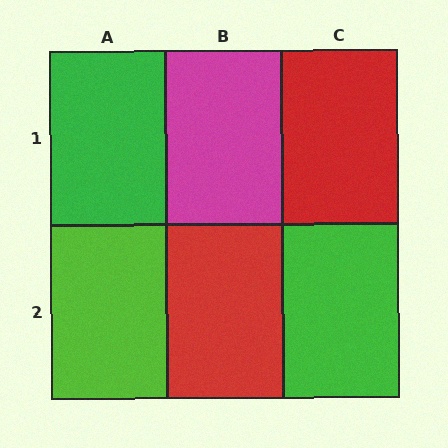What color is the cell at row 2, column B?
Red.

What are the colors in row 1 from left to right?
Green, magenta, red.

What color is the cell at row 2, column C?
Green.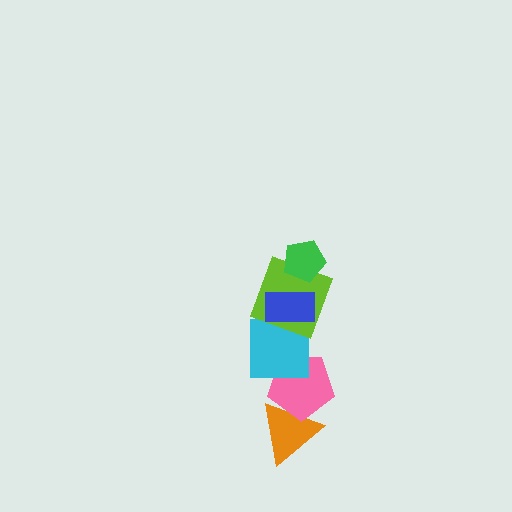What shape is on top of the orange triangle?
The pink pentagon is on top of the orange triangle.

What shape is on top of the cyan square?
The lime square is on top of the cyan square.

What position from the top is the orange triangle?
The orange triangle is 6th from the top.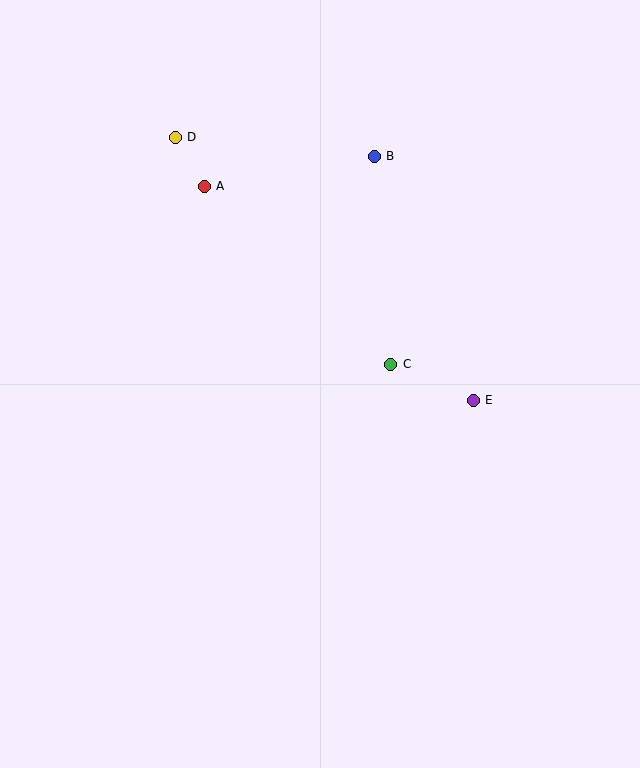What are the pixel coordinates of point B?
Point B is at (374, 156).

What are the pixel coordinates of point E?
Point E is at (473, 400).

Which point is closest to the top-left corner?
Point D is closest to the top-left corner.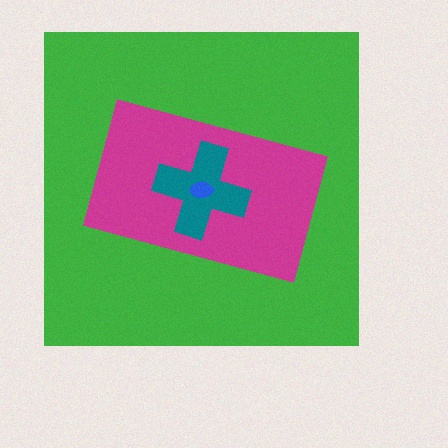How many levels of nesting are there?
4.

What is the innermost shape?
The blue ellipse.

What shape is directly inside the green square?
The magenta rectangle.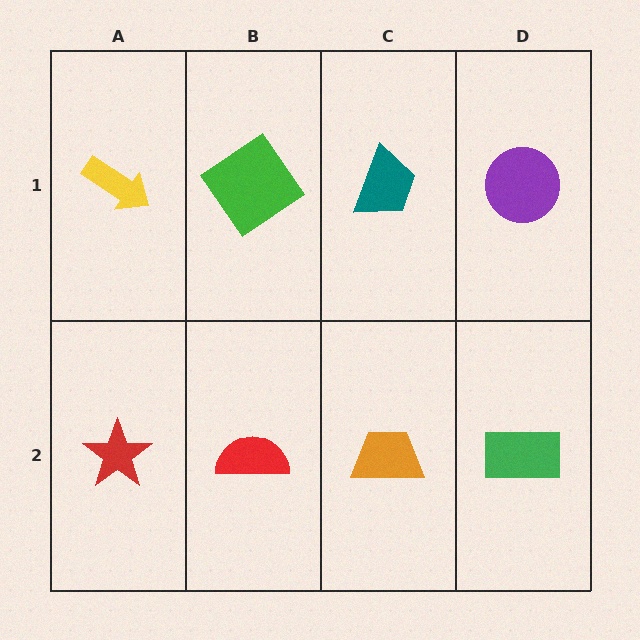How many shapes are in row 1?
4 shapes.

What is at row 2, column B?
A red semicircle.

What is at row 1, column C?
A teal trapezoid.